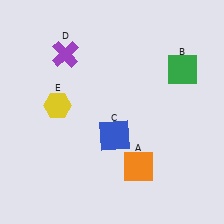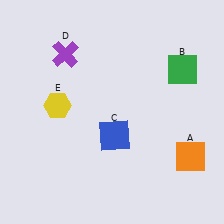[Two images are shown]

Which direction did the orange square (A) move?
The orange square (A) moved right.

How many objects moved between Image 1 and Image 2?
1 object moved between the two images.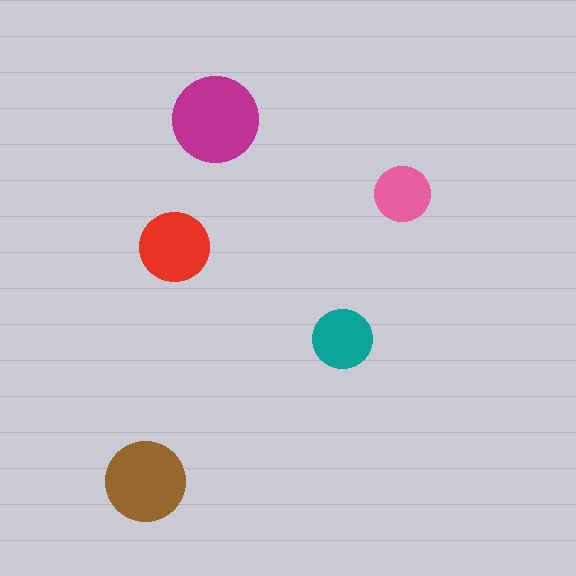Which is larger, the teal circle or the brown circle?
The brown one.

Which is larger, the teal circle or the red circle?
The red one.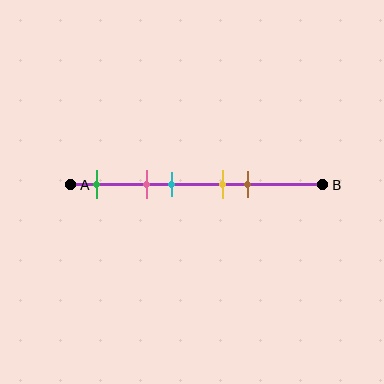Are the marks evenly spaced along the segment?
No, the marks are not evenly spaced.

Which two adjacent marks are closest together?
The yellow and brown marks are the closest adjacent pair.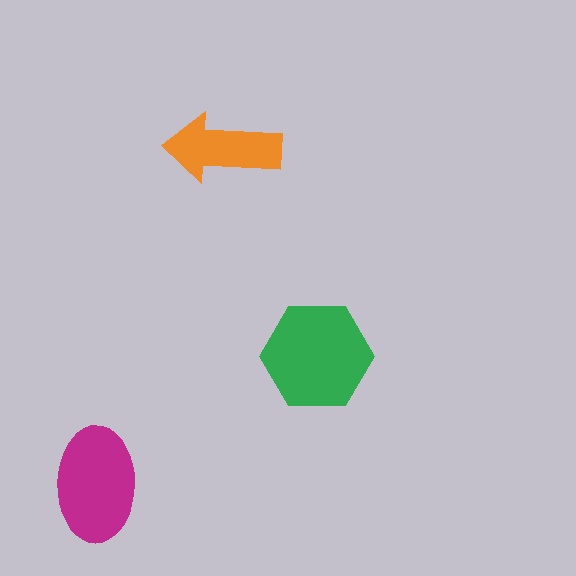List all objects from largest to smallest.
The green hexagon, the magenta ellipse, the orange arrow.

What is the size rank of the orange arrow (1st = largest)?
3rd.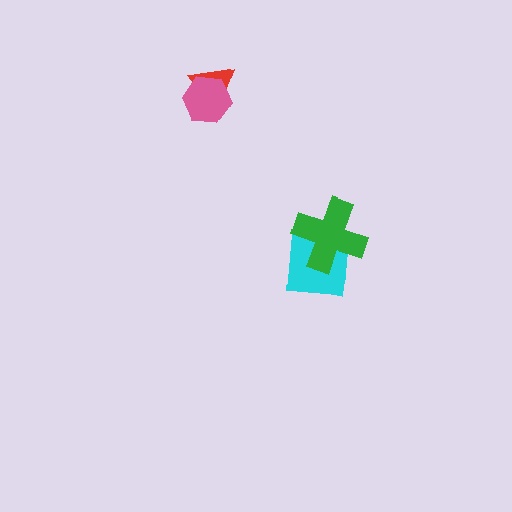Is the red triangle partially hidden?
Yes, it is partially covered by another shape.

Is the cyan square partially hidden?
Yes, it is partially covered by another shape.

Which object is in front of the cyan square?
The green cross is in front of the cyan square.